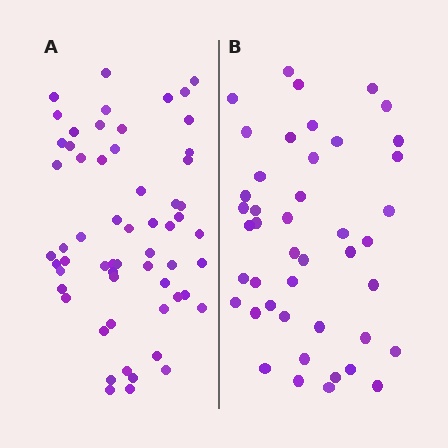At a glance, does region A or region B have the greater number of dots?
Region A (the left region) has more dots.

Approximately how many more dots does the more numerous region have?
Region A has approximately 15 more dots than region B.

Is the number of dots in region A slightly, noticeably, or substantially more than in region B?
Region A has noticeably more, but not dramatically so. The ratio is roughly 1.3 to 1.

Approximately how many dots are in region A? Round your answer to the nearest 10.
About 60 dots. (The exact count is 59, which rounds to 60.)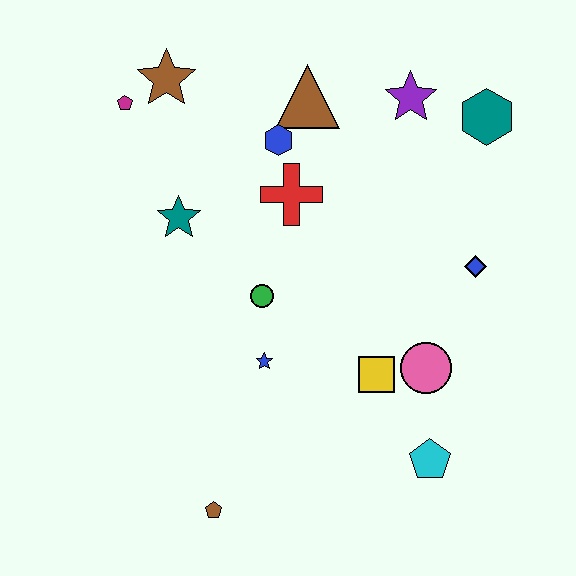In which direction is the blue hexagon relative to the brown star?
The blue hexagon is to the right of the brown star.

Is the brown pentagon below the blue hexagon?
Yes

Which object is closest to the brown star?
The magenta pentagon is closest to the brown star.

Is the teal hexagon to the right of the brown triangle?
Yes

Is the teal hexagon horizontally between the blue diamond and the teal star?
No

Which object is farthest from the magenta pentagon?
The cyan pentagon is farthest from the magenta pentagon.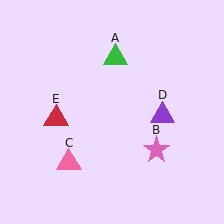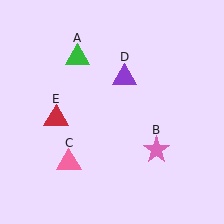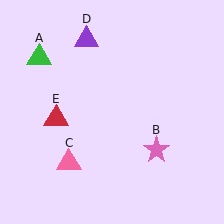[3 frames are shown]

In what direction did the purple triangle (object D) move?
The purple triangle (object D) moved up and to the left.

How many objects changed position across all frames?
2 objects changed position: green triangle (object A), purple triangle (object D).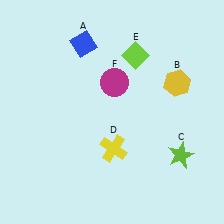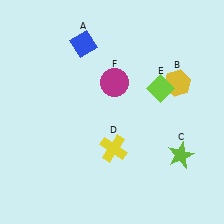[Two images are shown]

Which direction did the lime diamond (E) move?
The lime diamond (E) moved down.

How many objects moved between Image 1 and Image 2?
1 object moved between the two images.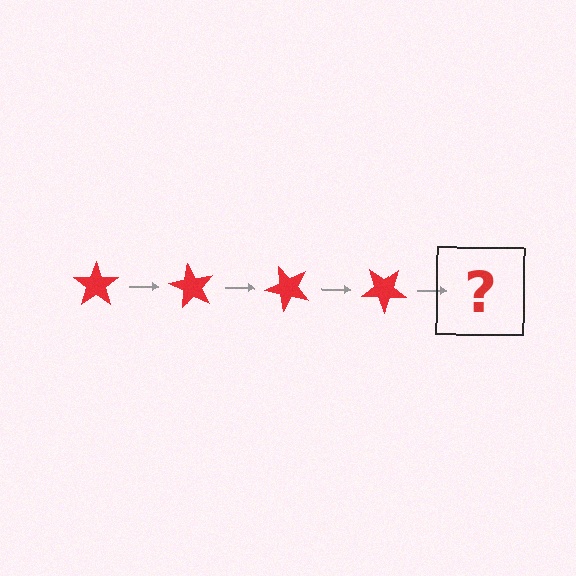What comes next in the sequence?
The next element should be a red star rotated 240 degrees.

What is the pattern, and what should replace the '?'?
The pattern is that the star rotates 60 degrees each step. The '?' should be a red star rotated 240 degrees.